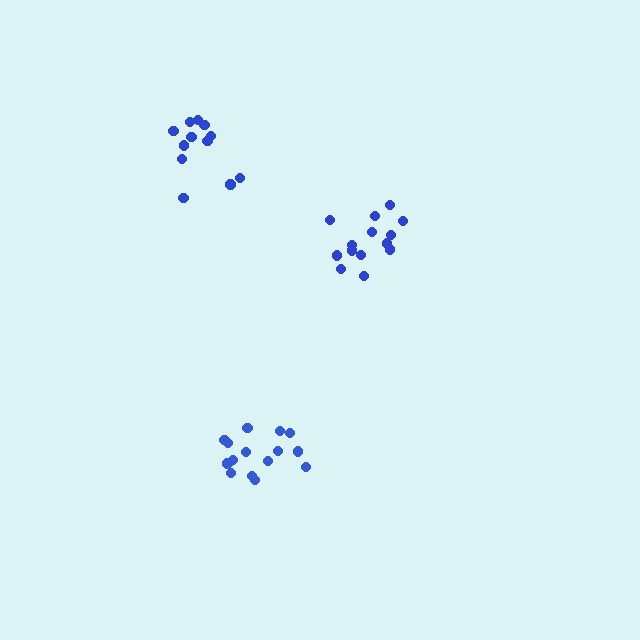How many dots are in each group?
Group 1: 15 dots, Group 2: 12 dots, Group 3: 14 dots (41 total).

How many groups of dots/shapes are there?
There are 3 groups.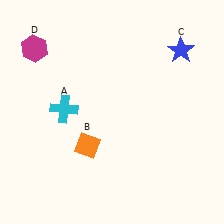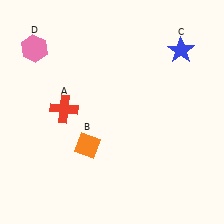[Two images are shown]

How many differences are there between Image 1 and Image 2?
There are 2 differences between the two images.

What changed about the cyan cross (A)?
In Image 1, A is cyan. In Image 2, it changed to red.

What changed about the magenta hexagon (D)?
In Image 1, D is magenta. In Image 2, it changed to pink.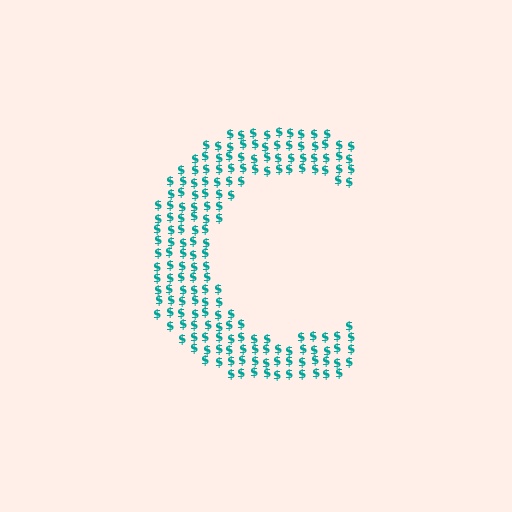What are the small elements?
The small elements are dollar signs.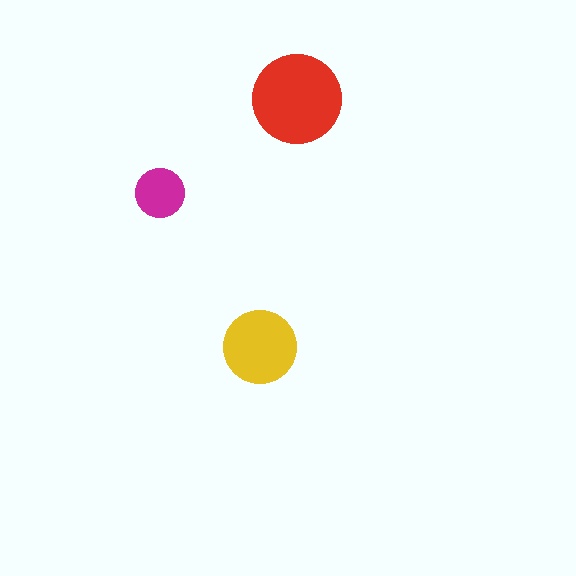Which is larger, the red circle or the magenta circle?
The red one.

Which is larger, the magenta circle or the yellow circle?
The yellow one.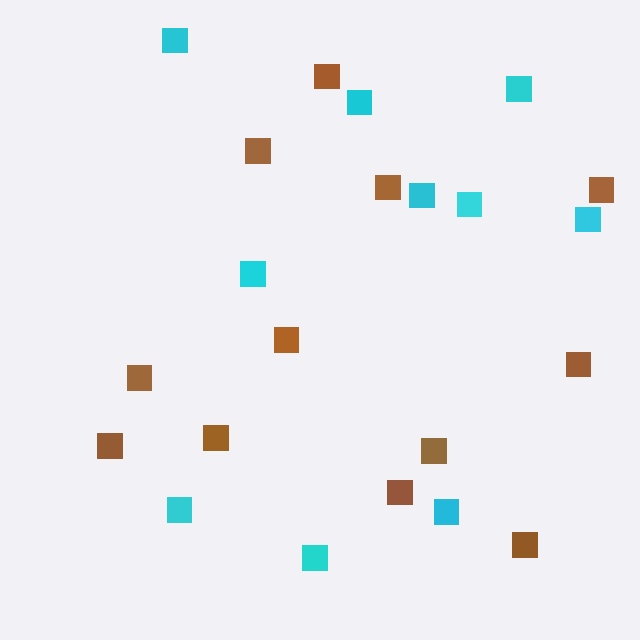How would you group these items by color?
There are 2 groups: one group of cyan squares (10) and one group of brown squares (12).